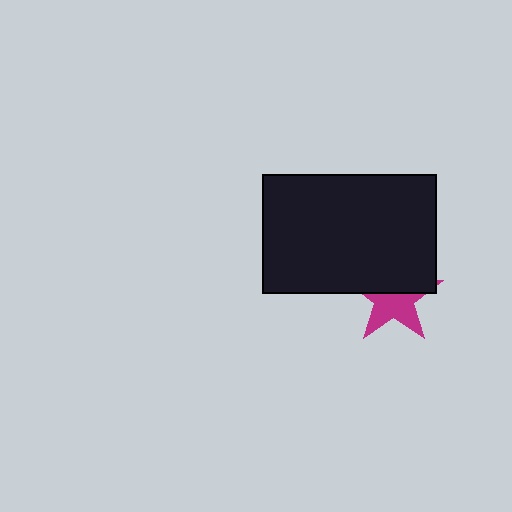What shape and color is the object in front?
The object in front is a black rectangle.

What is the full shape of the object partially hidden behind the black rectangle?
The partially hidden object is a magenta star.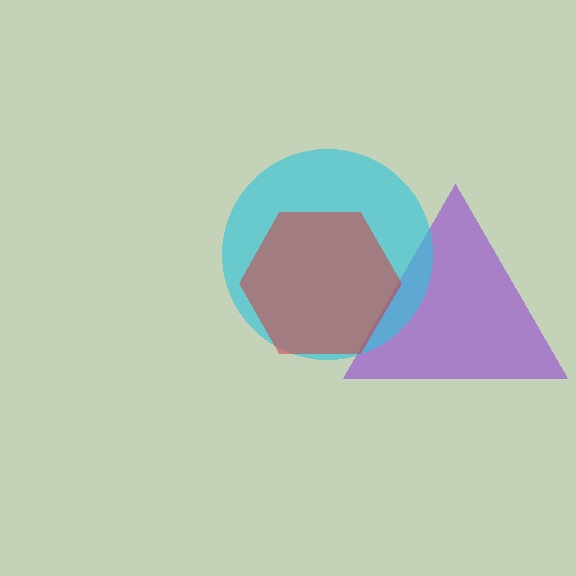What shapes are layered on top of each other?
The layered shapes are: a purple triangle, a cyan circle, a red hexagon.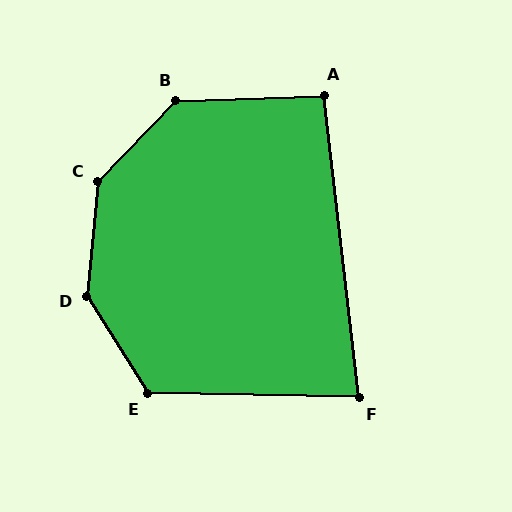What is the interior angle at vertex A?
Approximately 94 degrees (approximately right).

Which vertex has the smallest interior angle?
F, at approximately 82 degrees.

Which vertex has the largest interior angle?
C, at approximately 142 degrees.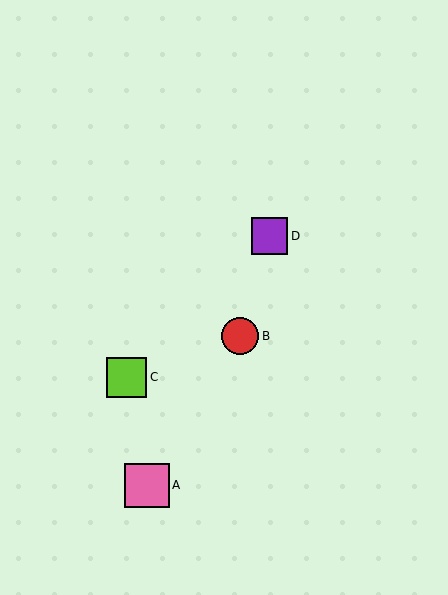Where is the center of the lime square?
The center of the lime square is at (127, 377).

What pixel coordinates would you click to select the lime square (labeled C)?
Click at (127, 377) to select the lime square C.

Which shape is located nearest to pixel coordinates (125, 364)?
The lime square (labeled C) at (127, 377) is nearest to that location.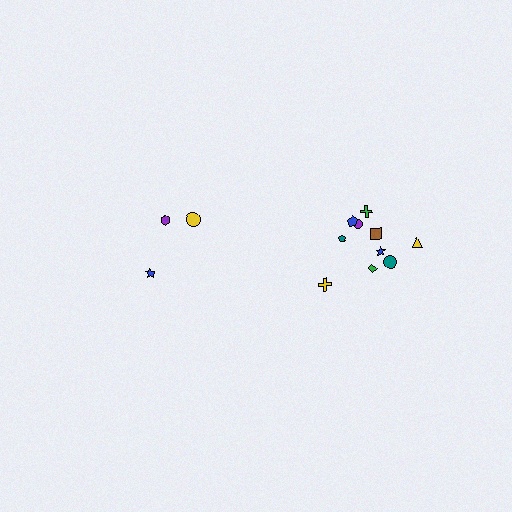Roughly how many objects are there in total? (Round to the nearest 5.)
Roughly 15 objects in total.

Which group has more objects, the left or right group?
The right group.